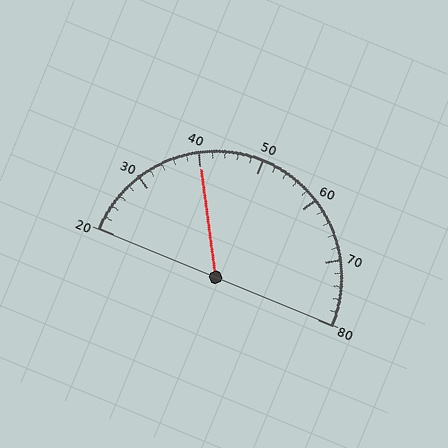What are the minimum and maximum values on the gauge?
The gauge ranges from 20 to 80.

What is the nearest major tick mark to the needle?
The nearest major tick mark is 40.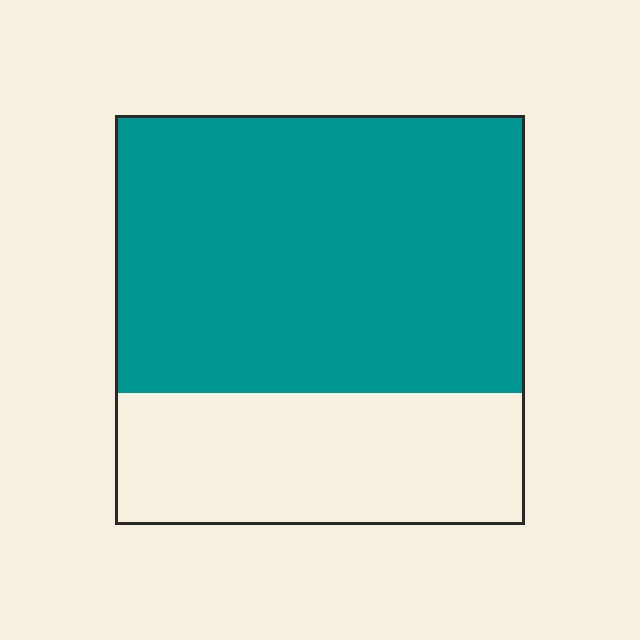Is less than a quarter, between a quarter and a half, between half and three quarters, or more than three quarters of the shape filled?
Between half and three quarters.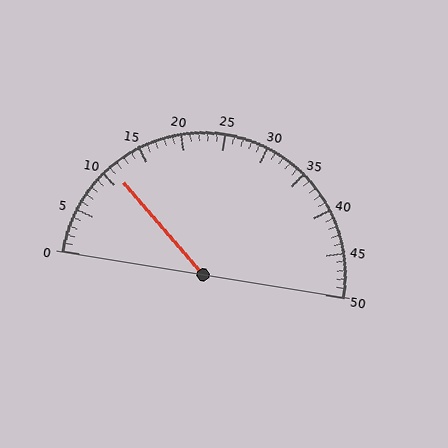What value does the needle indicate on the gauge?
The needle indicates approximately 11.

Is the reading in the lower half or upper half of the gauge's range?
The reading is in the lower half of the range (0 to 50).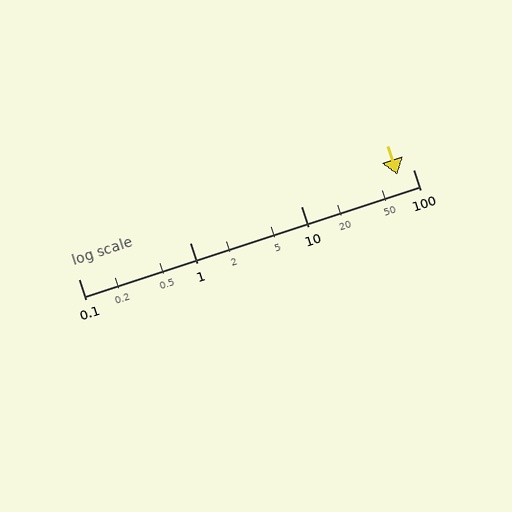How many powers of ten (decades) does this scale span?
The scale spans 3 decades, from 0.1 to 100.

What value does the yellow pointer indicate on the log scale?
The pointer indicates approximately 72.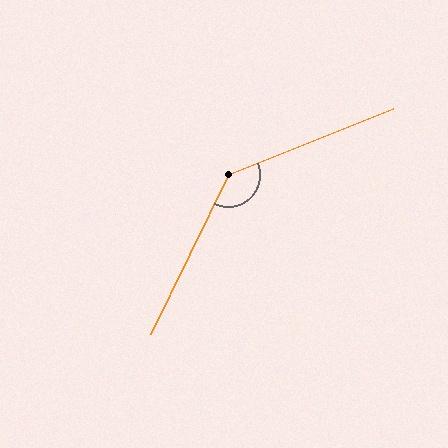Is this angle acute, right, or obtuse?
It is obtuse.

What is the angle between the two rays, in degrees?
Approximately 138 degrees.